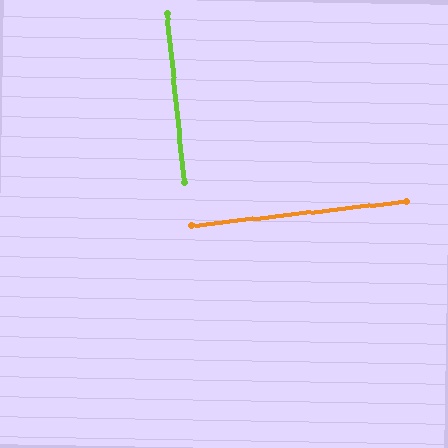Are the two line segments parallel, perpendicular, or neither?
Perpendicular — they meet at approximately 89°.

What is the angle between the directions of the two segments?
Approximately 89 degrees.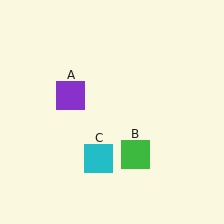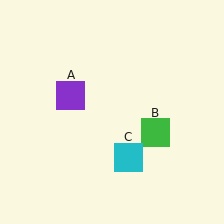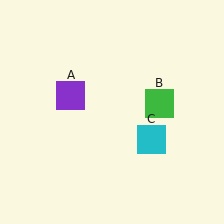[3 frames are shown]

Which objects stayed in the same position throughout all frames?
Purple square (object A) remained stationary.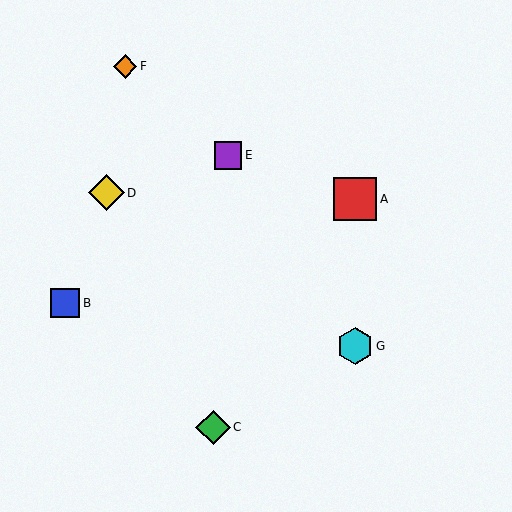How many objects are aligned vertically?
2 objects (A, G) are aligned vertically.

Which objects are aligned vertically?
Objects A, G are aligned vertically.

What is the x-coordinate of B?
Object B is at x≈65.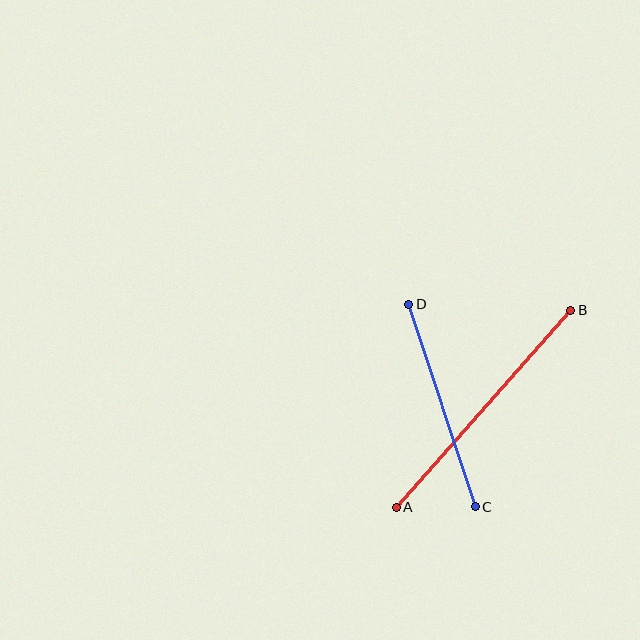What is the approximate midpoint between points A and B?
The midpoint is at approximately (483, 409) pixels.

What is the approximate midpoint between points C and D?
The midpoint is at approximately (442, 405) pixels.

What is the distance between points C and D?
The distance is approximately 213 pixels.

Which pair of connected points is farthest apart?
Points A and B are farthest apart.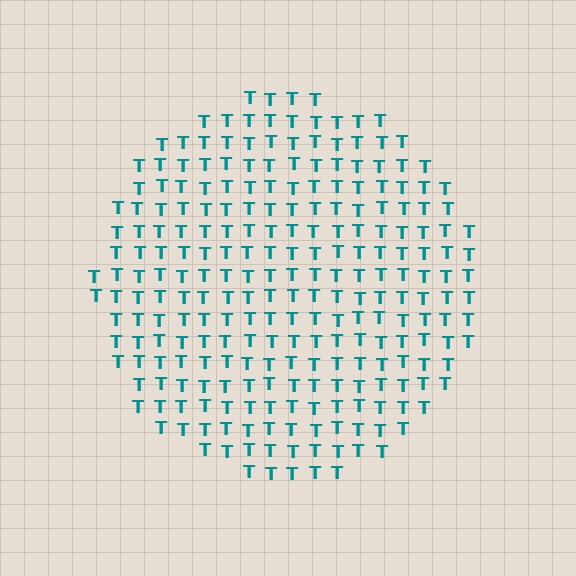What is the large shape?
The large shape is a circle.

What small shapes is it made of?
It is made of small letter T's.